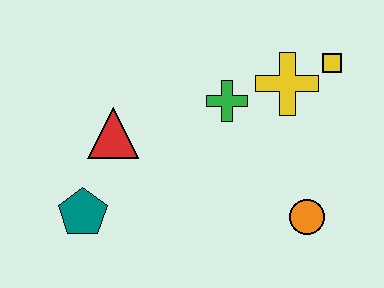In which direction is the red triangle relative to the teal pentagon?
The red triangle is above the teal pentagon.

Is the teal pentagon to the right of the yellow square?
No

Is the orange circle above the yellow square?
No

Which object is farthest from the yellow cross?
The teal pentagon is farthest from the yellow cross.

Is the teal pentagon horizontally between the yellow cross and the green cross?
No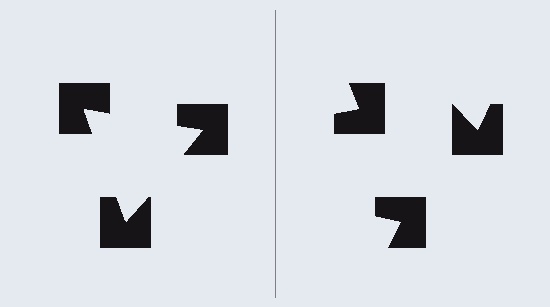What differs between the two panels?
The notched squares are positioned identically on both sides; only the wedge orientations differ. On the left they align to a triangle; on the right they are misaligned.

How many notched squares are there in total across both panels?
6 — 3 on each side.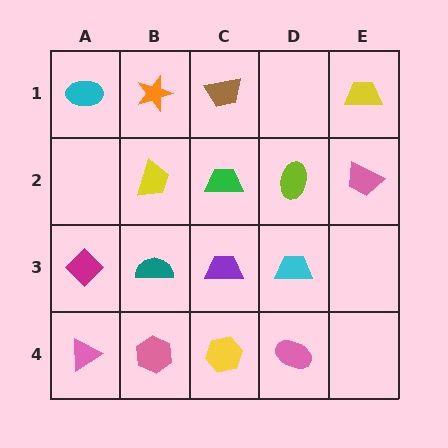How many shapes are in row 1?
4 shapes.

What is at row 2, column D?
A lime ellipse.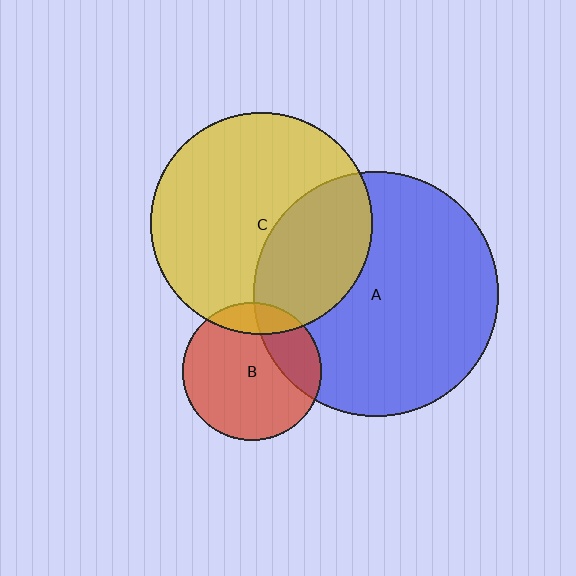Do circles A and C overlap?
Yes.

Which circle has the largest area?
Circle A (blue).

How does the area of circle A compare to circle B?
Approximately 3.1 times.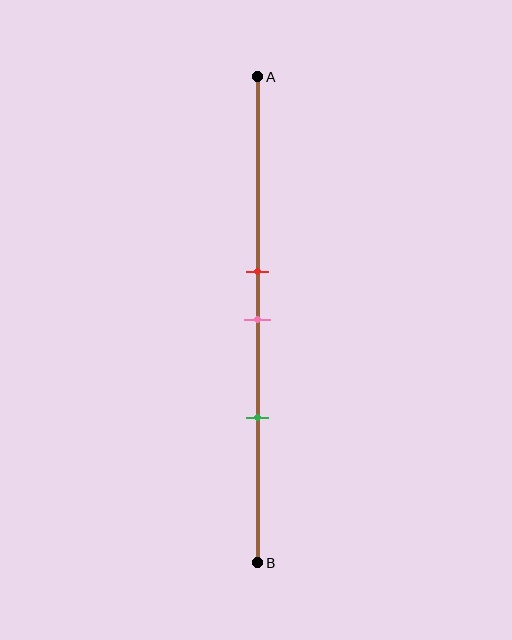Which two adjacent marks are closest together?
The red and pink marks are the closest adjacent pair.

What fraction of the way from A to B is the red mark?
The red mark is approximately 40% (0.4) of the way from A to B.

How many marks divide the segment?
There are 3 marks dividing the segment.